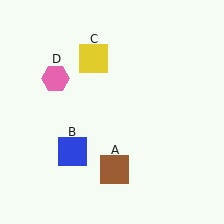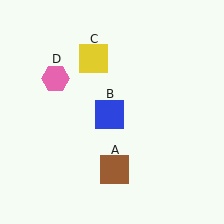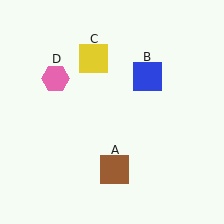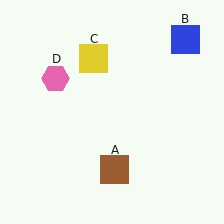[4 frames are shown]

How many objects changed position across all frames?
1 object changed position: blue square (object B).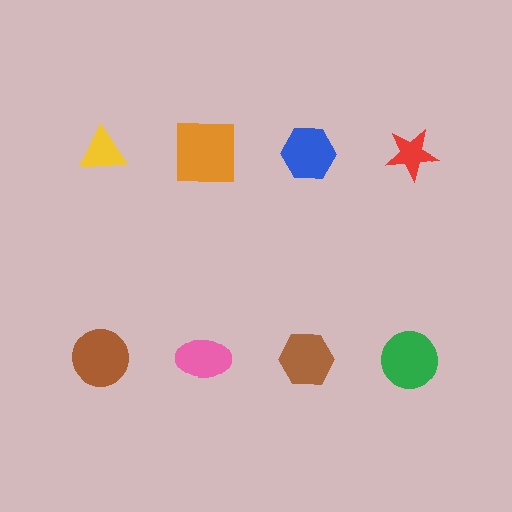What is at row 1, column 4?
A red star.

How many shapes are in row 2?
4 shapes.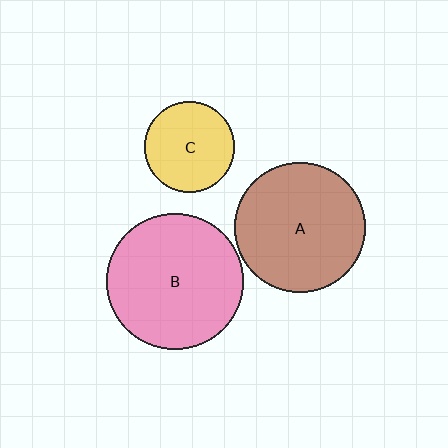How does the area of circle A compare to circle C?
Approximately 2.1 times.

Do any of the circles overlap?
No, none of the circles overlap.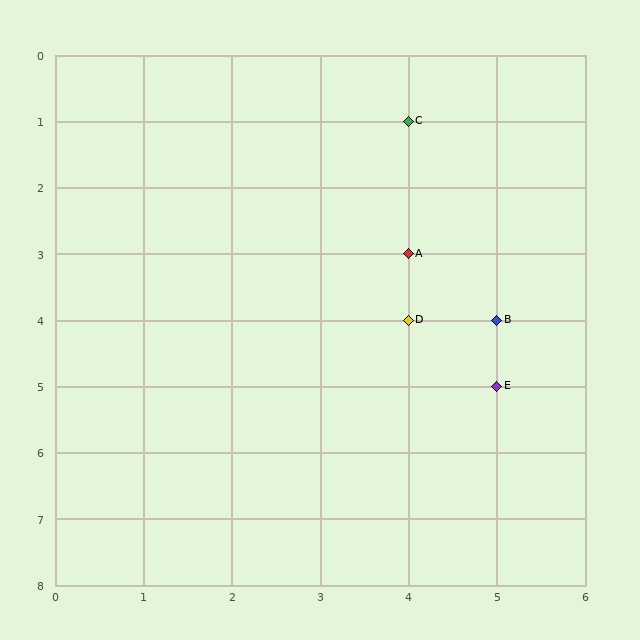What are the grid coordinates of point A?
Point A is at grid coordinates (4, 3).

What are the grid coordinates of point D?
Point D is at grid coordinates (4, 4).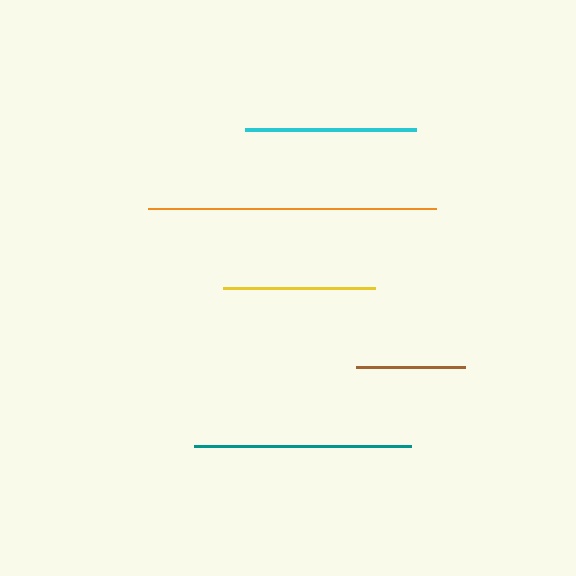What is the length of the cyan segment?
The cyan segment is approximately 171 pixels long.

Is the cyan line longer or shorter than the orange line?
The orange line is longer than the cyan line.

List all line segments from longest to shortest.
From longest to shortest: orange, teal, cyan, yellow, brown.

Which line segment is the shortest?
The brown line is the shortest at approximately 109 pixels.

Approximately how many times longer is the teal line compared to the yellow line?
The teal line is approximately 1.4 times the length of the yellow line.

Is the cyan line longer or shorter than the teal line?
The teal line is longer than the cyan line.